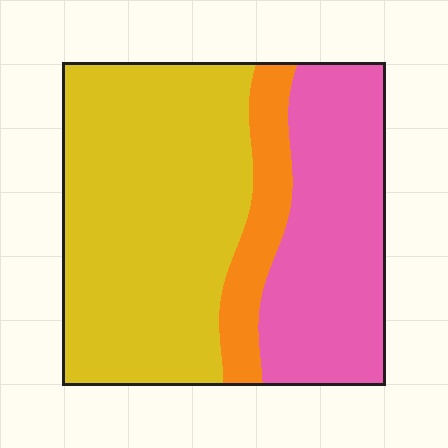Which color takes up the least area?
Orange, at roughly 10%.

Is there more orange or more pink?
Pink.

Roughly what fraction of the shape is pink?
Pink covers about 35% of the shape.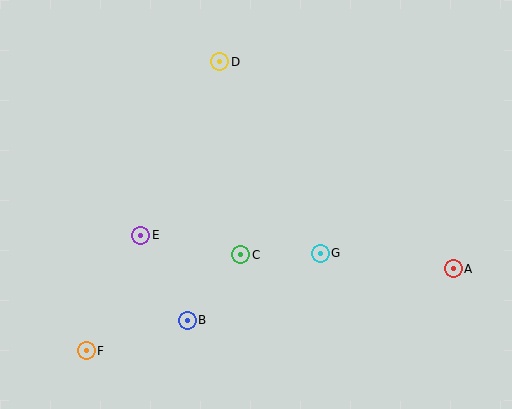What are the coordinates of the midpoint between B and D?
The midpoint between B and D is at (203, 191).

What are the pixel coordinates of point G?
Point G is at (320, 253).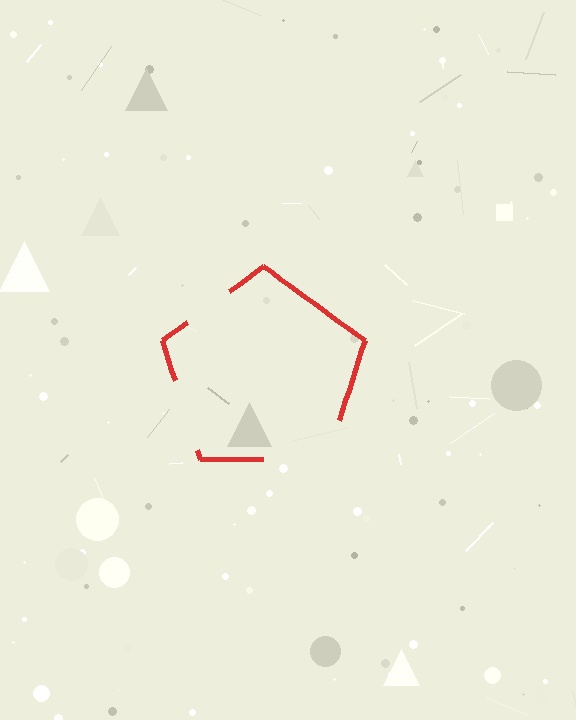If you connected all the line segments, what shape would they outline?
They would outline a pentagon.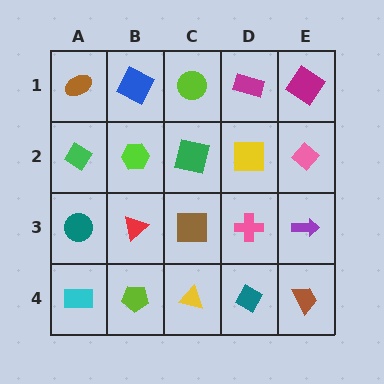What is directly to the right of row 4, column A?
A lime pentagon.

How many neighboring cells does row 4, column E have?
2.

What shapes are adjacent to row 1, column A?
A green diamond (row 2, column A), a blue square (row 1, column B).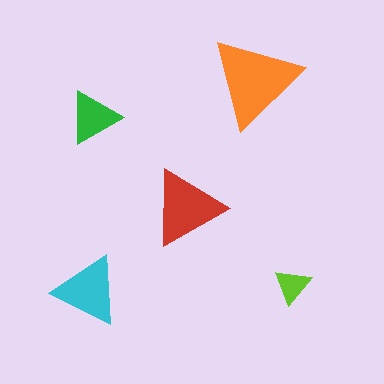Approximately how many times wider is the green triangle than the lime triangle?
About 1.5 times wider.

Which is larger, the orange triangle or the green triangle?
The orange one.